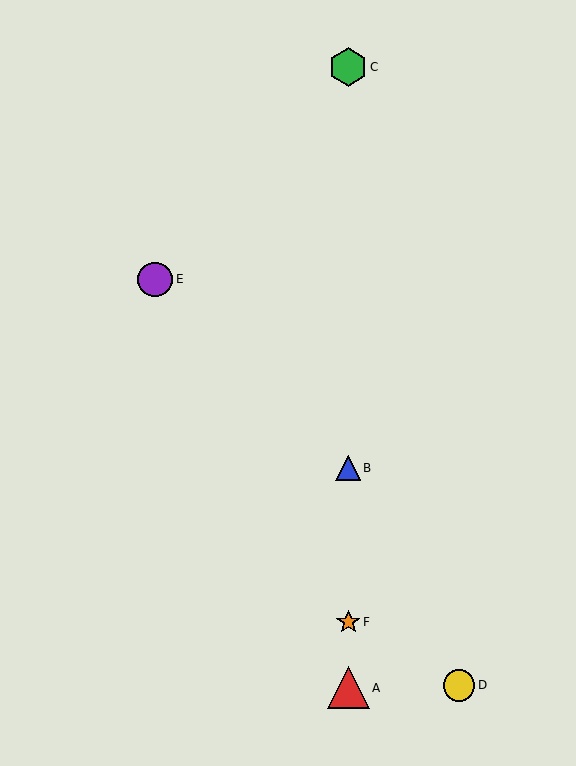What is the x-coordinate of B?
Object B is at x≈348.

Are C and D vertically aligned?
No, C is at x≈348 and D is at x≈459.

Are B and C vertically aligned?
Yes, both are at x≈348.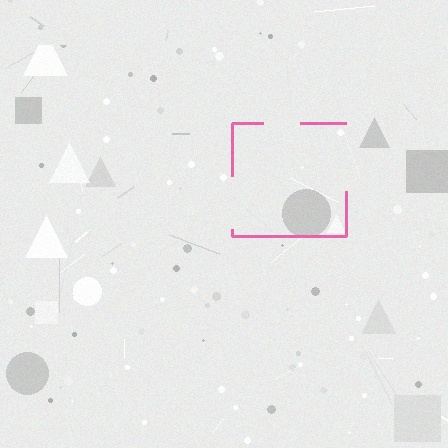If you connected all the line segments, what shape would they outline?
They would outline a square.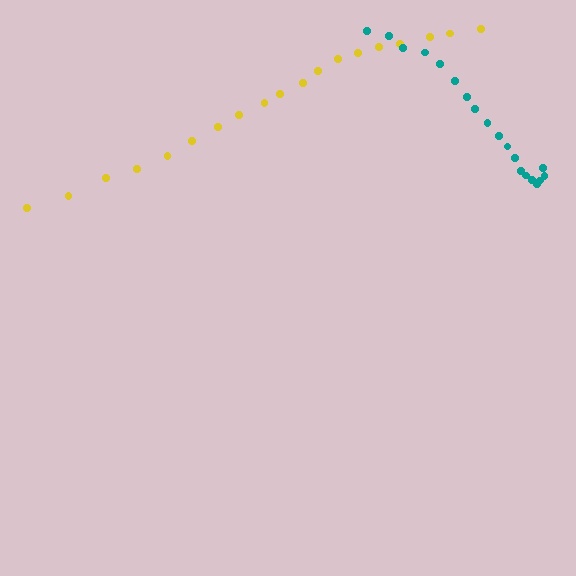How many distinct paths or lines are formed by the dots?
There are 2 distinct paths.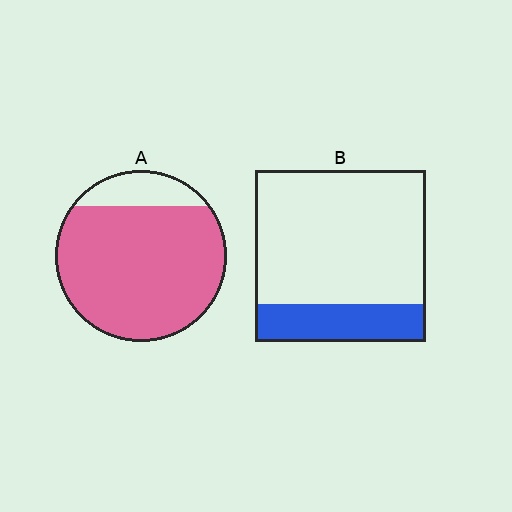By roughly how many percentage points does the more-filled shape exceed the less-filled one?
By roughly 65 percentage points (A over B).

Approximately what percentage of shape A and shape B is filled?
A is approximately 85% and B is approximately 20%.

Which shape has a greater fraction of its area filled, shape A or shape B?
Shape A.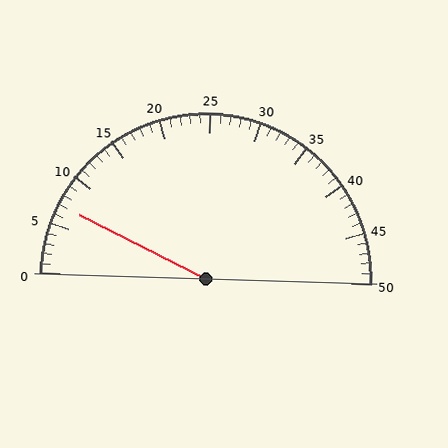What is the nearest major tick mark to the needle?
The nearest major tick mark is 5.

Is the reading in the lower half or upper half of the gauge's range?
The reading is in the lower half of the range (0 to 50).